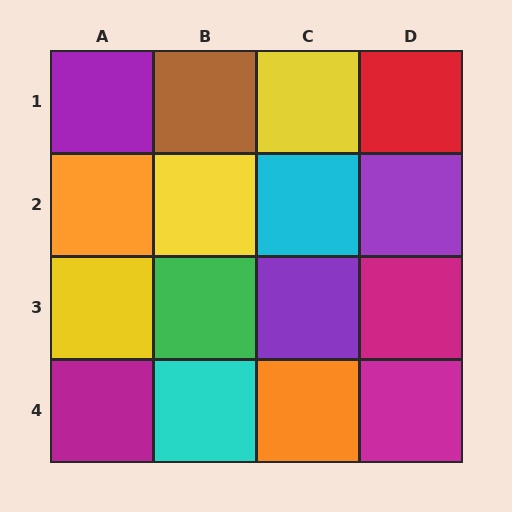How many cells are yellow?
3 cells are yellow.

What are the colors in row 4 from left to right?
Magenta, cyan, orange, magenta.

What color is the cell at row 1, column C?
Yellow.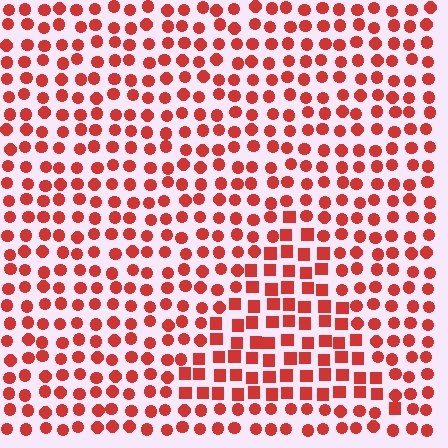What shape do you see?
I see a triangle.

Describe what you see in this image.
The image is filled with small red elements arranged in a uniform grid. A triangle-shaped region contains squares, while the surrounding area contains circles. The boundary is defined purely by the change in element shape.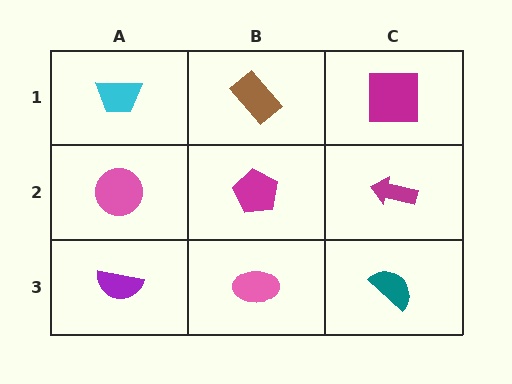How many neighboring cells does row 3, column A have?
2.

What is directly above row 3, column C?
A magenta arrow.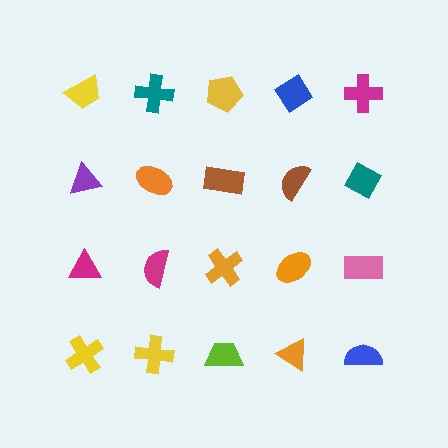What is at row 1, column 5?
A magenta cross.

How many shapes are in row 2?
5 shapes.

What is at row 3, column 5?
A pink rectangle.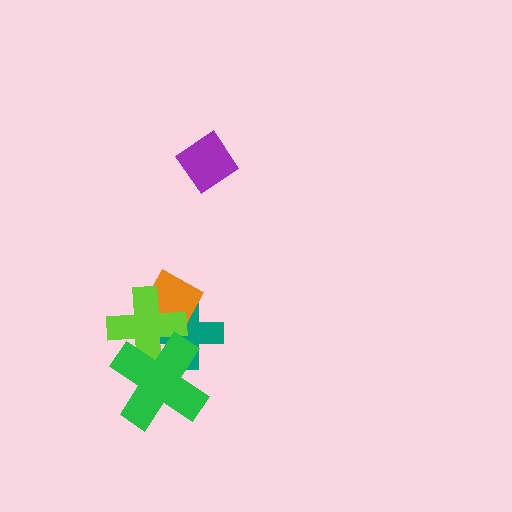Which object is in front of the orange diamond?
The lime cross is in front of the orange diamond.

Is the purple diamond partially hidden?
No, no other shape covers it.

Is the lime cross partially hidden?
Yes, it is partially covered by another shape.